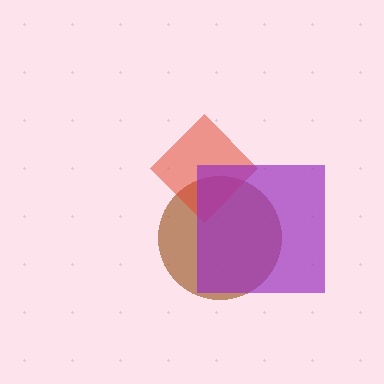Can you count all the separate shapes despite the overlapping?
Yes, there are 3 separate shapes.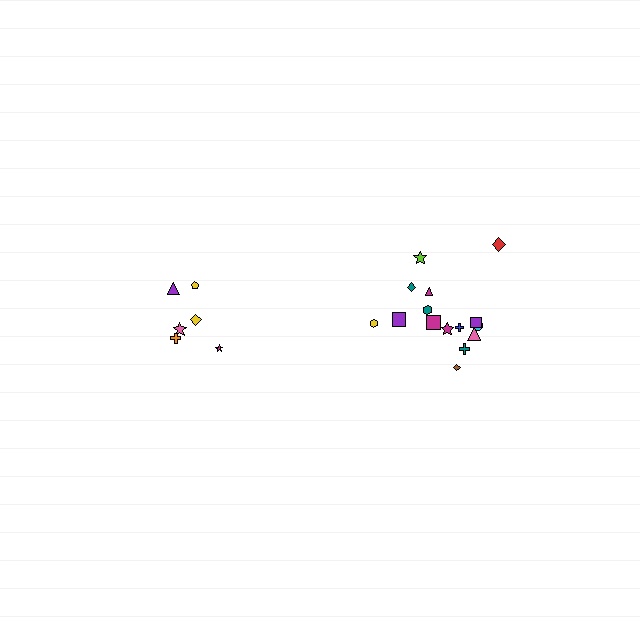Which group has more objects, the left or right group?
The right group.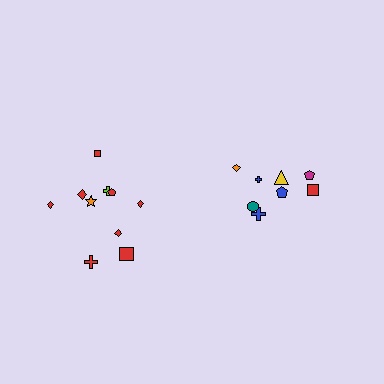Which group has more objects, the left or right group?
The left group.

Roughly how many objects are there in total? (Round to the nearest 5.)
Roughly 20 objects in total.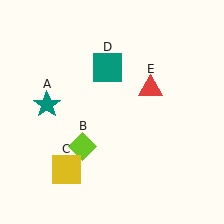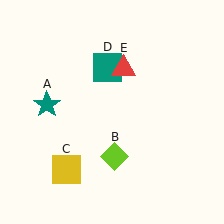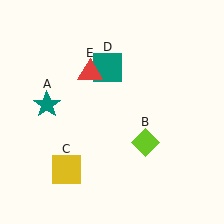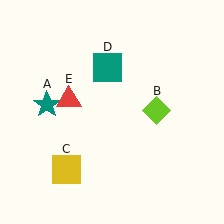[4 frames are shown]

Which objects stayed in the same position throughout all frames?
Teal star (object A) and yellow square (object C) and teal square (object D) remained stationary.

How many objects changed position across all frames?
2 objects changed position: lime diamond (object B), red triangle (object E).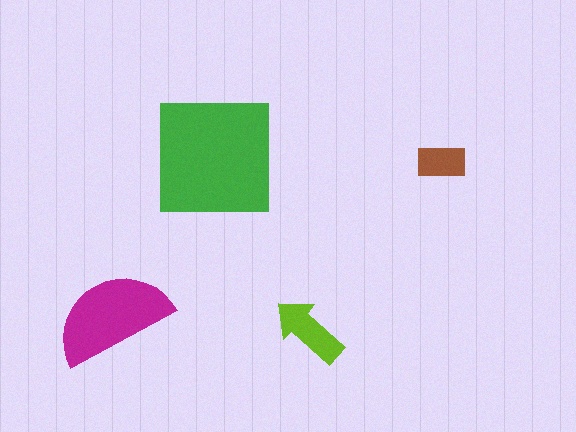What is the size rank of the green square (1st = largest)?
1st.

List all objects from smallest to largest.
The brown rectangle, the lime arrow, the magenta semicircle, the green square.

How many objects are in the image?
There are 4 objects in the image.